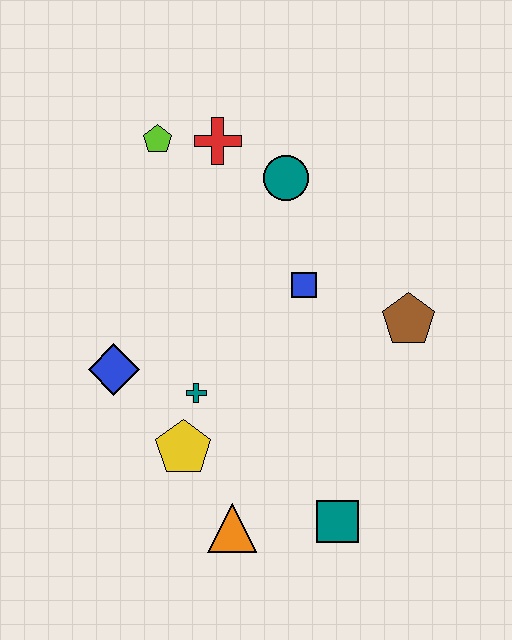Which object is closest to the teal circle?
The red cross is closest to the teal circle.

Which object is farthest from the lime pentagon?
The teal square is farthest from the lime pentagon.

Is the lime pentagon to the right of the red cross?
No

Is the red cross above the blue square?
Yes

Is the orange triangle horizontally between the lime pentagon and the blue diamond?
No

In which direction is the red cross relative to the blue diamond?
The red cross is above the blue diamond.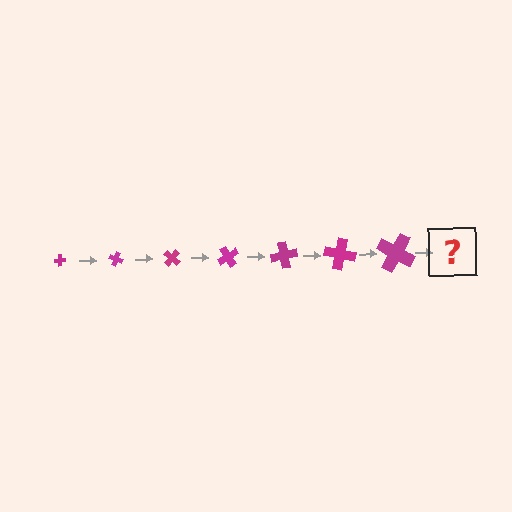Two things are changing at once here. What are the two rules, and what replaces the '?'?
The two rules are that the cross grows larger each step and it rotates 20 degrees each step. The '?' should be a cross, larger than the previous one and rotated 140 degrees from the start.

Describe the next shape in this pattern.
It should be a cross, larger than the previous one and rotated 140 degrees from the start.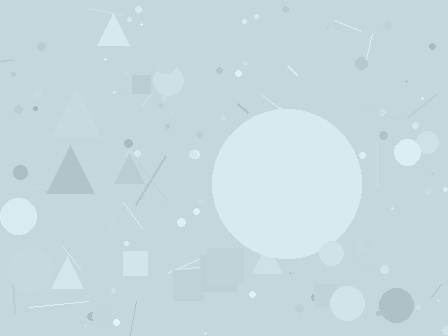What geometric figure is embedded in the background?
A circle is embedded in the background.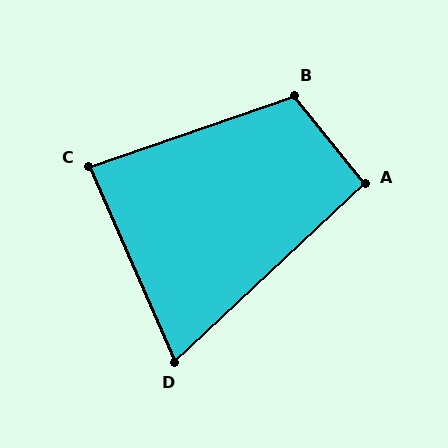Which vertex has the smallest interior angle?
D, at approximately 71 degrees.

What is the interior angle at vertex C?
Approximately 85 degrees (approximately right).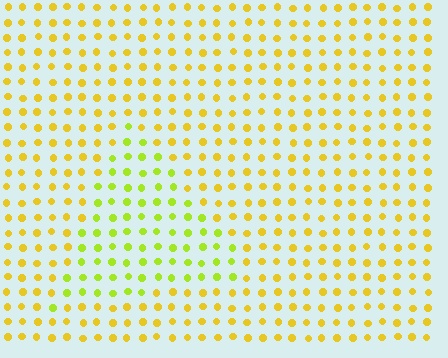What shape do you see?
I see a triangle.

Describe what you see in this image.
The image is filled with small yellow elements in a uniform arrangement. A triangle-shaped region is visible where the elements are tinted to a slightly different hue, forming a subtle color boundary.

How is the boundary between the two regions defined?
The boundary is defined purely by a slight shift in hue (about 31 degrees). Spacing, size, and orientation are identical on both sides.